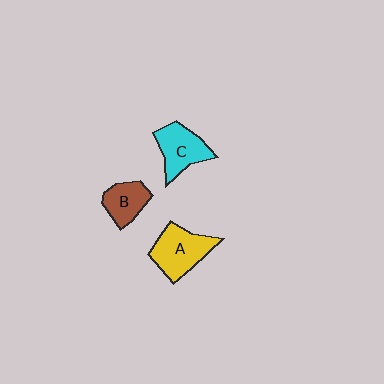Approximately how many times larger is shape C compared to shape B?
Approximately 1.3 times.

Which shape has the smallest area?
Shape B (brown).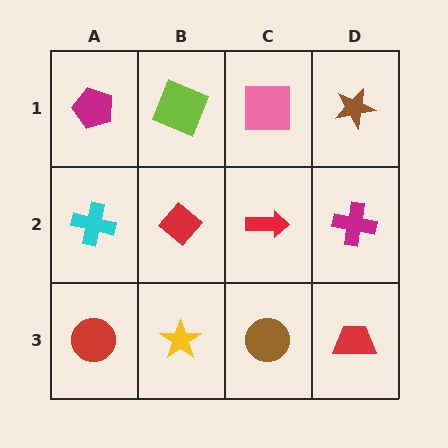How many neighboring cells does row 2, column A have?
3.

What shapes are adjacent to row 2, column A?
A magenta pentagon (row 1, column A), a red circle (row 3, column A), a red diamond (row 2, column B).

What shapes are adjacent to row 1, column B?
A red diamond (row 2, column B), a magenta pentagon (row 1, column A), a pink square (row 1, column C).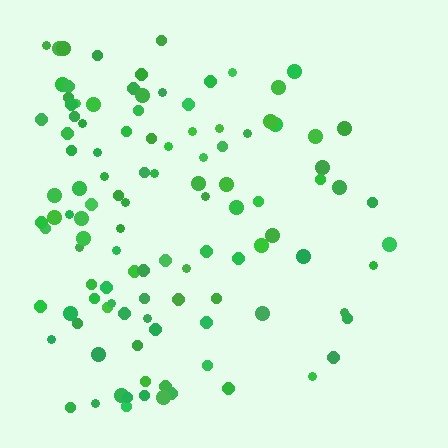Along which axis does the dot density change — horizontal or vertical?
Horizontal.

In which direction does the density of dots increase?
From right to left, with the left side densest.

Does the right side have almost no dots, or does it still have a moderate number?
Still a moderate number, just noticeably fewer than the left.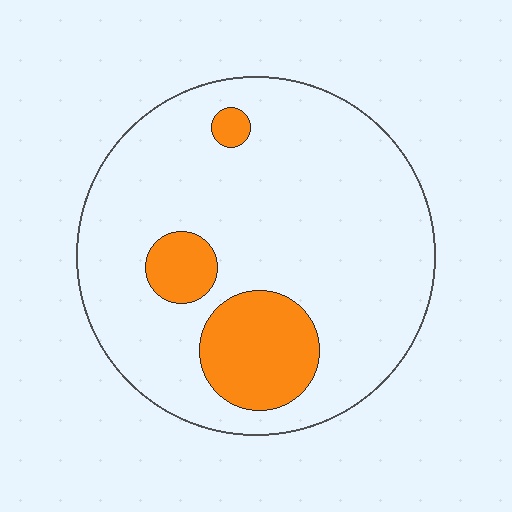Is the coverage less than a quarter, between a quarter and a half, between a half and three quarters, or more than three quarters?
Less than a quarter.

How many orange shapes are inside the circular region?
3.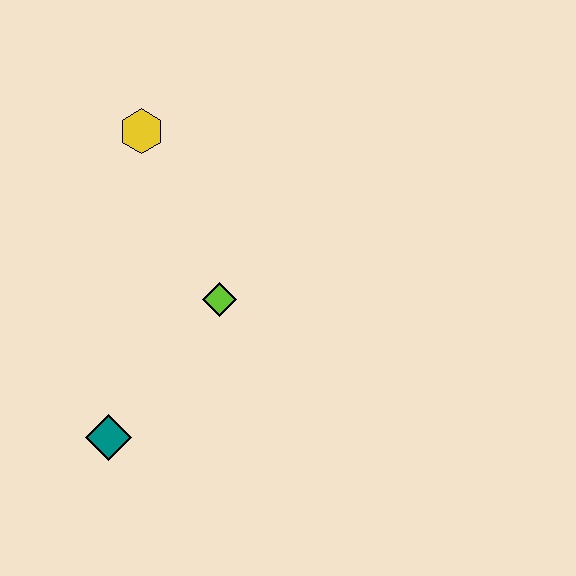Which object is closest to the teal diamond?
The lime diamond is closest to the teal diamond.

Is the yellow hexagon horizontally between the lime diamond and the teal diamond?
Yes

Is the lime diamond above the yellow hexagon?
No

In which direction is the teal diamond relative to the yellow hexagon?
The teal diamond is below the yellow hexagon.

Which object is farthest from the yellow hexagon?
The teal diamond is farthest from the yellow hexagon.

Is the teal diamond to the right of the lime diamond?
No